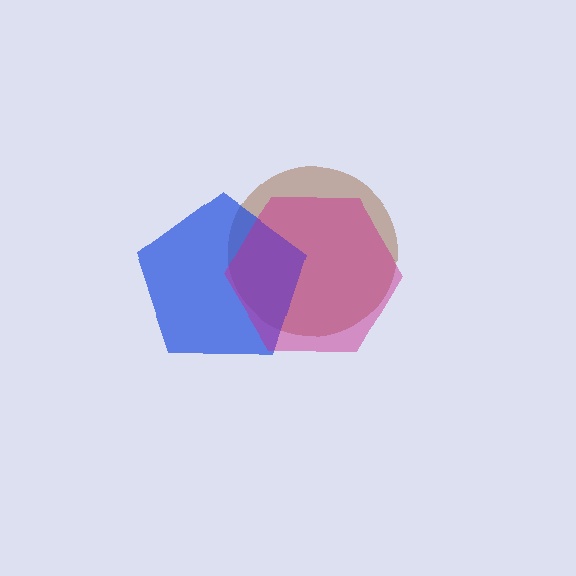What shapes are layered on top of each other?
The layered shapes are: a brown circle, a blue pentagon, a magenta hexagon.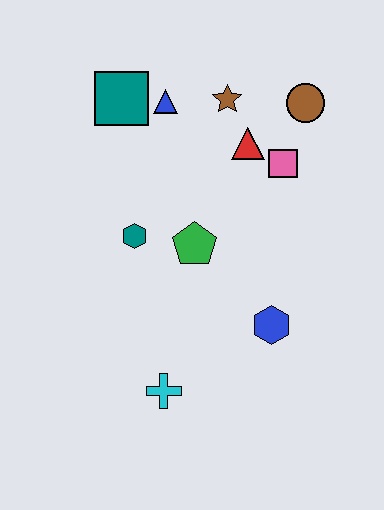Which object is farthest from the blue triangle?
The cyan cross is farthest from the blue triangle.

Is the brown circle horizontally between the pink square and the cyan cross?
No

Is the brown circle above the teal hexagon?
Yes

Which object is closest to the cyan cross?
The blue hexagon is closest to the cyan cross.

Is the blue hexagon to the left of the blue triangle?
No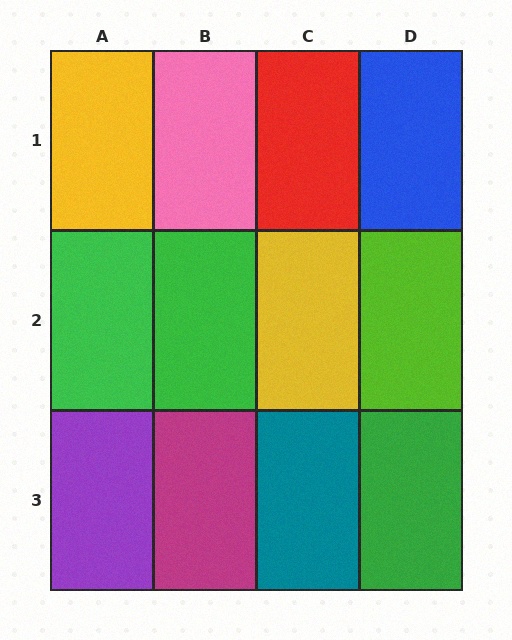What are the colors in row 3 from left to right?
Purple, magenta, teal, green.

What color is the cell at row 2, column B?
Green.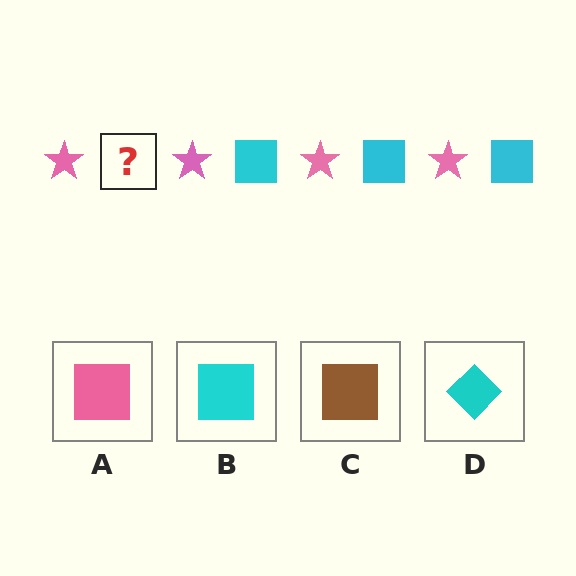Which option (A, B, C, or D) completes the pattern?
B.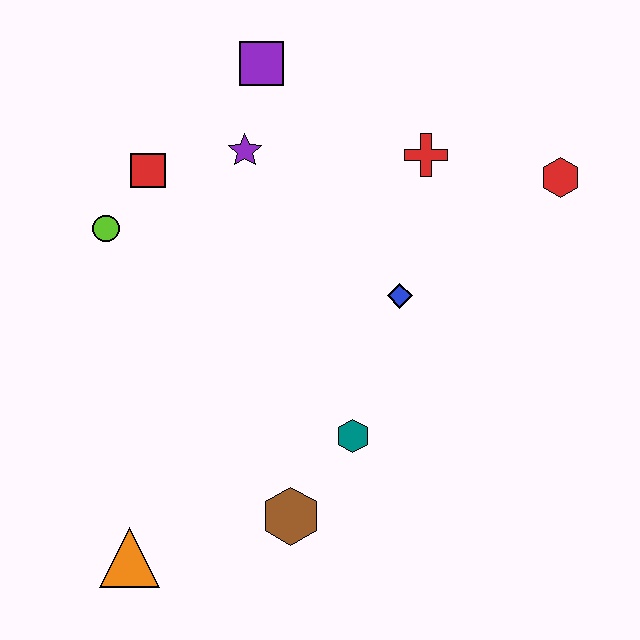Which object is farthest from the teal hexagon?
The purple square is farthest from the teal hexagon.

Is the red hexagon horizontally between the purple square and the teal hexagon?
No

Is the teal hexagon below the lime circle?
Yes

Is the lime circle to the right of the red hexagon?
No